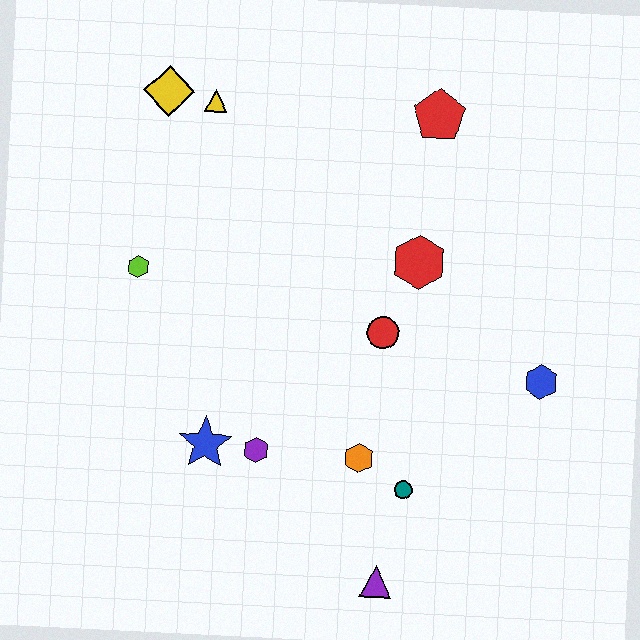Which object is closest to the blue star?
The purple hexagon is closest to the blue star.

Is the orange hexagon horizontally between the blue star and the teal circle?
Yes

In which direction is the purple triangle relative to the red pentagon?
The purple triangle is below the red pentagon.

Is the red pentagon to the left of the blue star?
No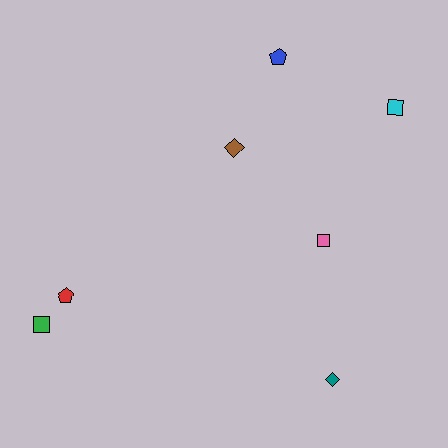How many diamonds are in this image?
There are 2 diamonds.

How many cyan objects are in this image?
There is 1 cyan object.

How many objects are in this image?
There are 7 objects.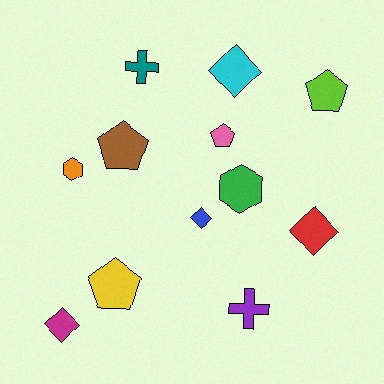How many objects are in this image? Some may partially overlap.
There are 12 objects.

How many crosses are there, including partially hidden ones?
There are 2 crosses.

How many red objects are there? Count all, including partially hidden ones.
There is 1 red object.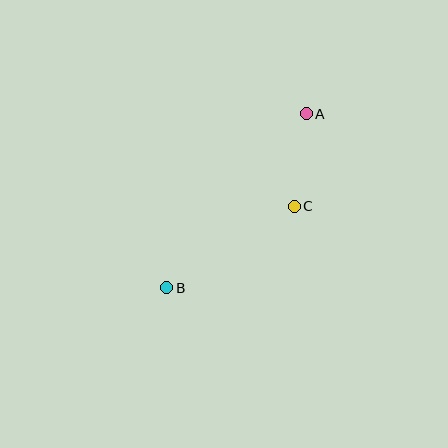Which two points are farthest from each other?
Points A and B are farthest from each other.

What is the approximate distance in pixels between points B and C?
The distance between B and C is approximately 151 pixels.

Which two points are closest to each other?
Points A and C are closest to each other.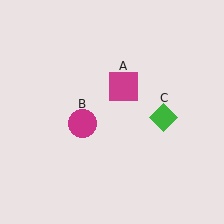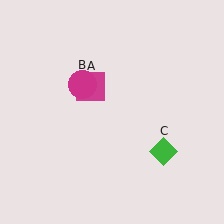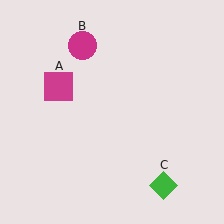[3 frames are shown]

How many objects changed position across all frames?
3 objects changed position: magenta square (object A), magenta circle (object B), green diamond (object C).